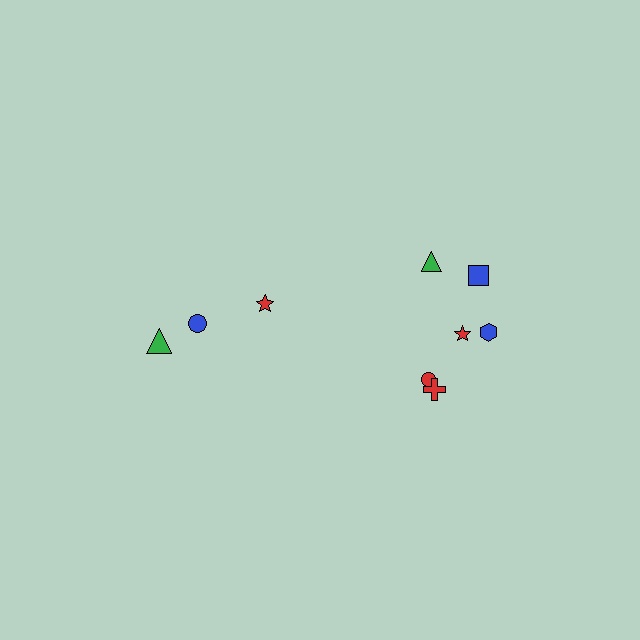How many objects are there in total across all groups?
There are 9 objects.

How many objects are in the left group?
There are 3 objects.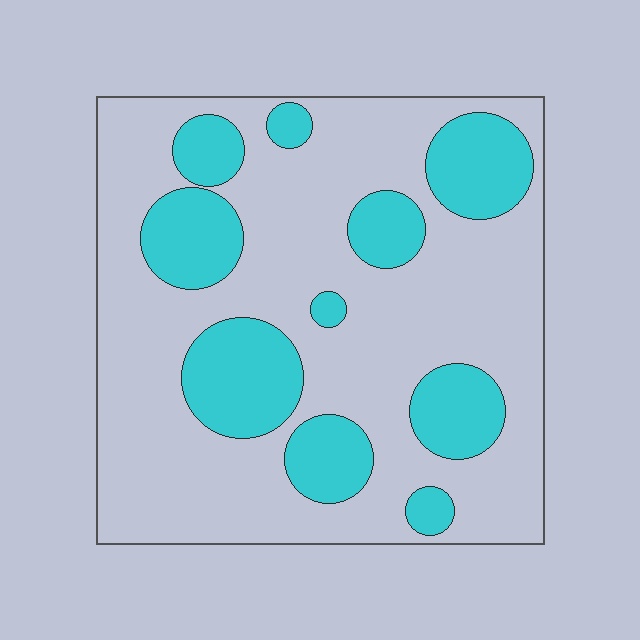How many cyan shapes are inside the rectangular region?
10.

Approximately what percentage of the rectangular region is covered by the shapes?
Approximately 30%.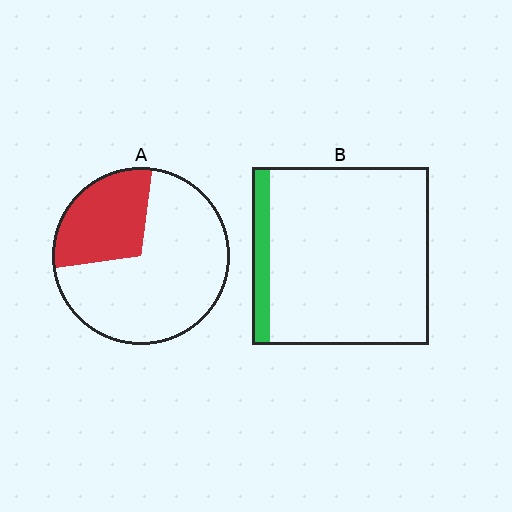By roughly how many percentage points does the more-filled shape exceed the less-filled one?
By roughly 20 percentage points (A over B).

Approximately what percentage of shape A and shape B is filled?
A is approximately 30% and B is approximately 10%.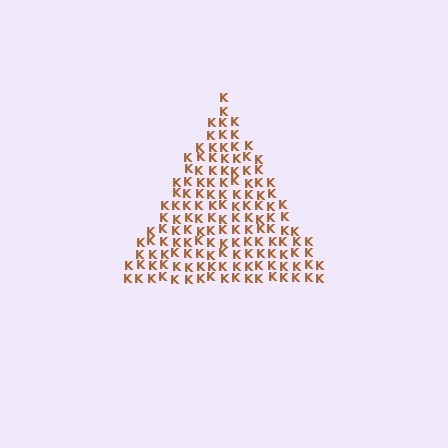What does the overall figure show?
The overall figure shows a triangle.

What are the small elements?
The small elements are letter K's.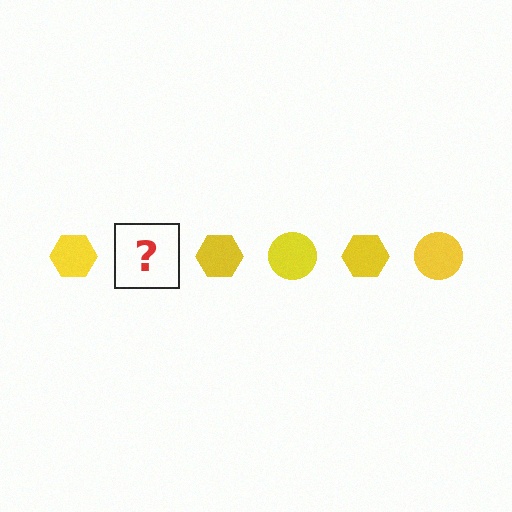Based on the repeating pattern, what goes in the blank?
The blank should be a yellow circle.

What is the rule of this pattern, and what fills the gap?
The rule is that the pattern cycles through hexagon, circle shapes in yellow. The gap should be filled with a yellow circle.